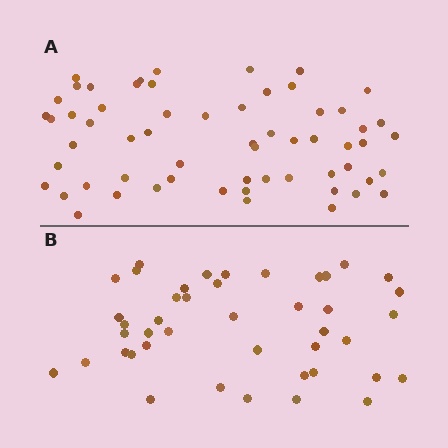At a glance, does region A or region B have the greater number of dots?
Region A (the top region) has more dots.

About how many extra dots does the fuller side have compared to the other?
Region A has approximately 15 more dots than region B.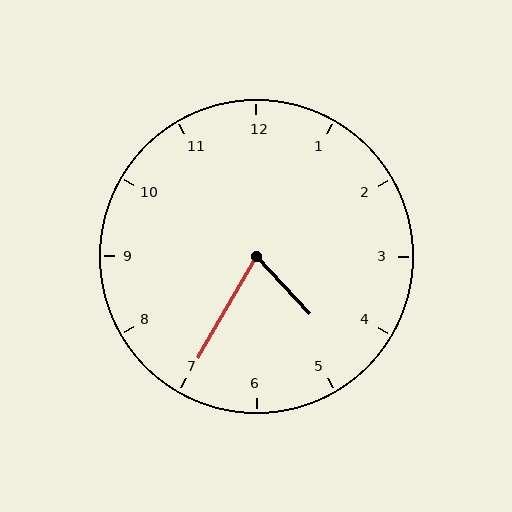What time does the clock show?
4:35.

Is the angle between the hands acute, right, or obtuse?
It is acute.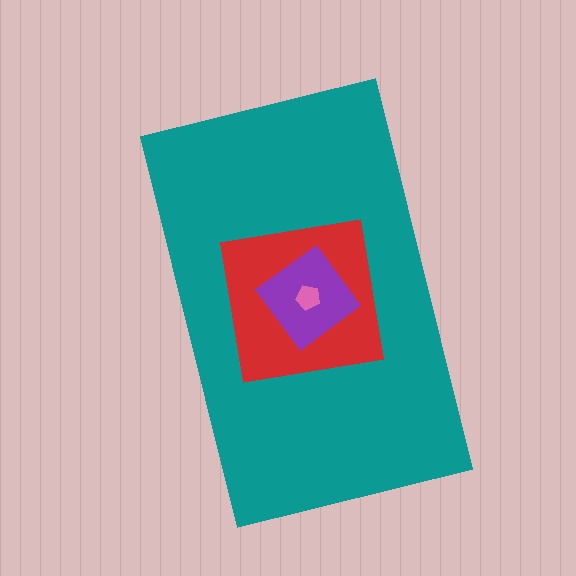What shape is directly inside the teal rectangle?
The red square.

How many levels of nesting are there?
4.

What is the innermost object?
The pink pentagon.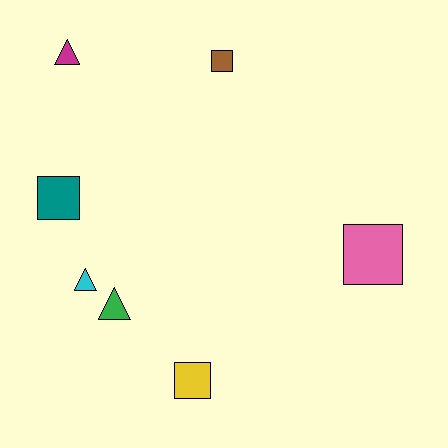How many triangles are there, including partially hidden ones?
There are 3 triangles.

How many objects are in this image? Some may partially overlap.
There are 7 objects.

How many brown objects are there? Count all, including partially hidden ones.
There is 1 brown object.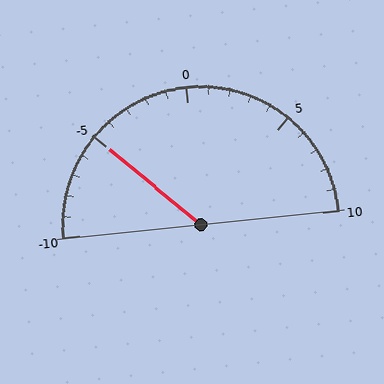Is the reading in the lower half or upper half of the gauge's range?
The reading is in the lower half of the range (-10 to 10).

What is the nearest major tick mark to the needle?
The nearest major tick mark is -5.